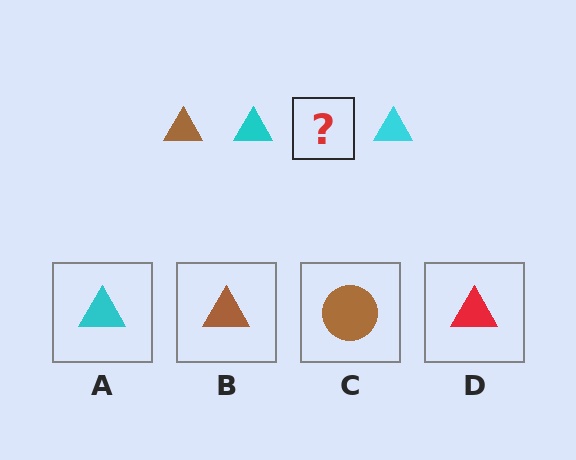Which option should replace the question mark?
Option B.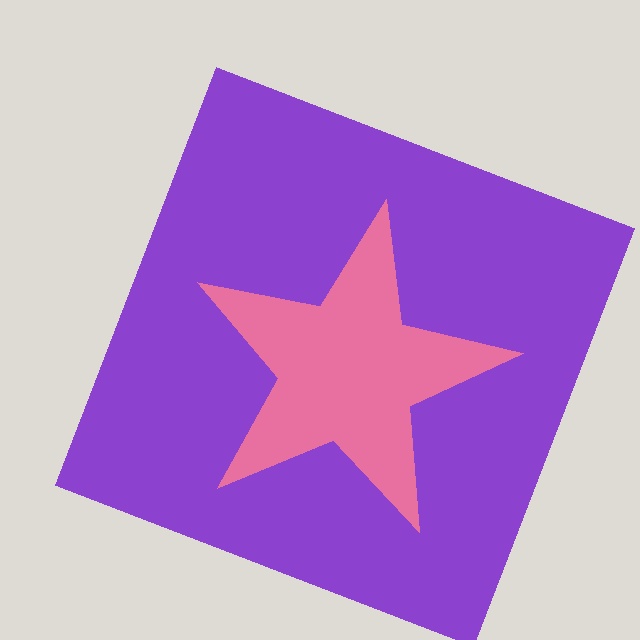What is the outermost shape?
The purple square.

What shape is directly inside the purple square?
The pink star.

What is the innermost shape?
The pink star.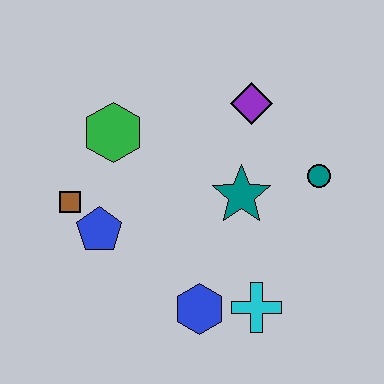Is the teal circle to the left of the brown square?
No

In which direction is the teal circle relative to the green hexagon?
The teal circle is to the right of the green hexagon.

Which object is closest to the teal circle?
The teal star is closest to the teal circle.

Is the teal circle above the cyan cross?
Yes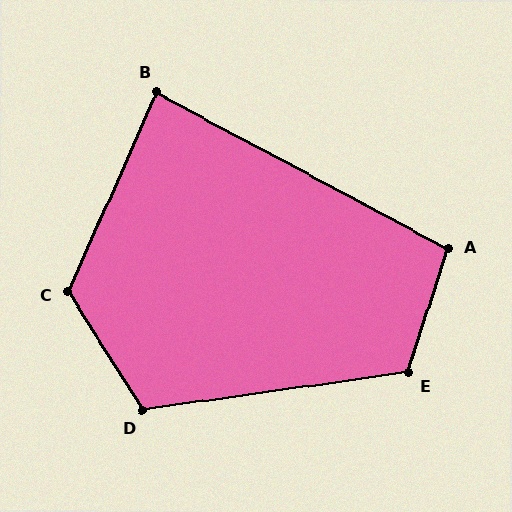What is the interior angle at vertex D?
Approximately 114 degrees (obtuse).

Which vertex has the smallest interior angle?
B, at approximately 86 degrees.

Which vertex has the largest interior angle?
C, at approximately 124 degrees.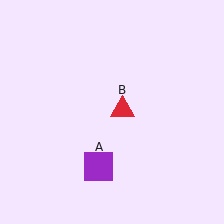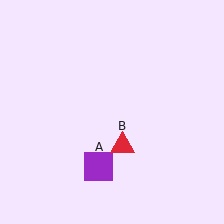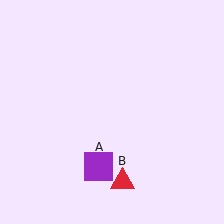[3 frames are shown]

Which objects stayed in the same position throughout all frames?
Purple square (object A) remained stationary.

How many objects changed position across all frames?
1 object changed position: red triangle (object B).